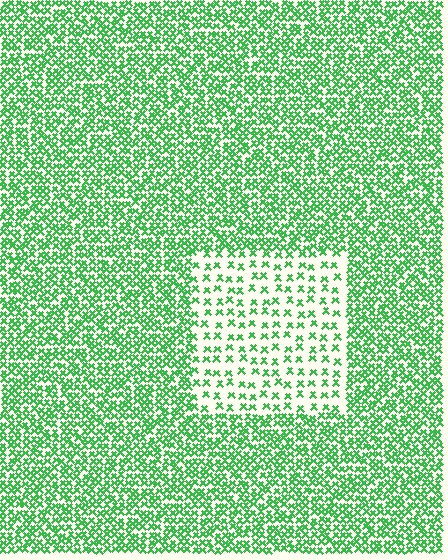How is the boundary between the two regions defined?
The boundary is defined by a change in element density (approximately 2.6x ratio). All elements are the same color, size, and shape.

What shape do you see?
I see a rectangle.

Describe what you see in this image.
The image contains small green elements arranged at two different densities. A rectangle-shaped region is visible where the elements are less densely packed than the surrounding area.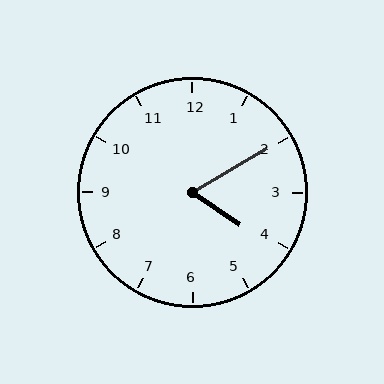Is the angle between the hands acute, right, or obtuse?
It is acute.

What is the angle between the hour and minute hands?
Approximately 65 degrees.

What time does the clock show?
4:10.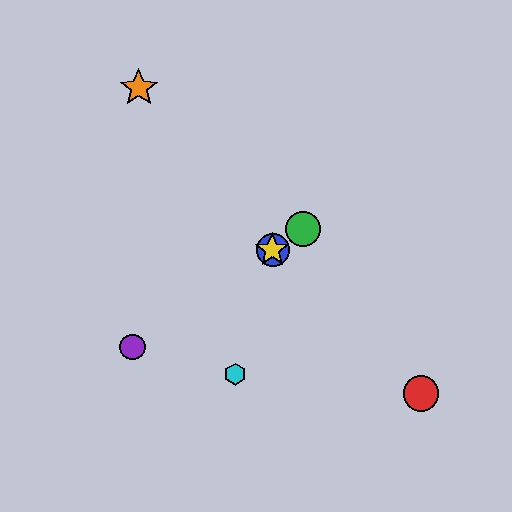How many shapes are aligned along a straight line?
4 shapes (the blue circle, the green circle, the yellow star, the purple circle) are aligned along a straight line.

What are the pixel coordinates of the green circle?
The green circle is at (303, 229).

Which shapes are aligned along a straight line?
The blue circle, the green circle, the yellow star, the purple circle are aligned along a straight line.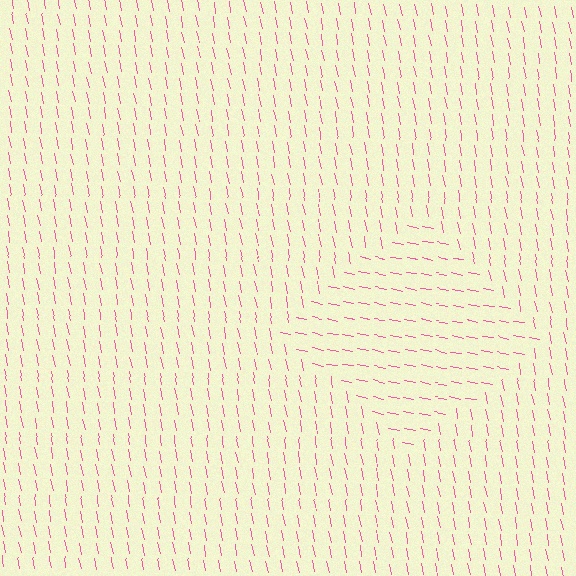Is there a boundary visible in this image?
Yes, there is a texture boundary formed by a change in line orientation.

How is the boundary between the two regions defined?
The boundary is defined purely by a change in line orientation (approximately 68 degrees difference). All lines are the same color and thickness.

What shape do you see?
I see a diamond.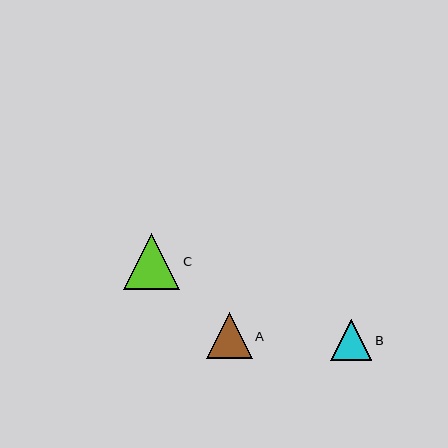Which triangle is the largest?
Triangle C is the largest with a size of approximately 57 pixels.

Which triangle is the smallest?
Triangle B is the smallest with a size of approximately 41 pixels.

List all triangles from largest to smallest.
From largest to smallest: C, A, B.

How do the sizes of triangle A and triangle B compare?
Triangle A and triangle B are approximately the same size.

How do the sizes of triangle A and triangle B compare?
Triangle A and triangle B are approximately the same size.